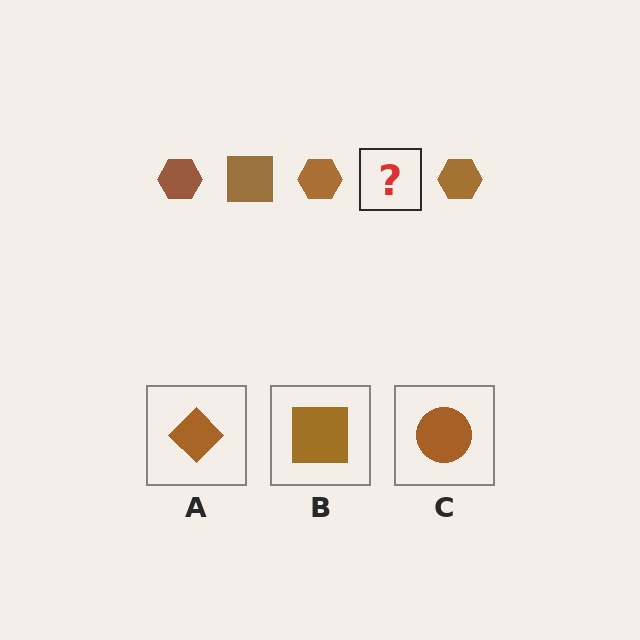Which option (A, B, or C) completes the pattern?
B.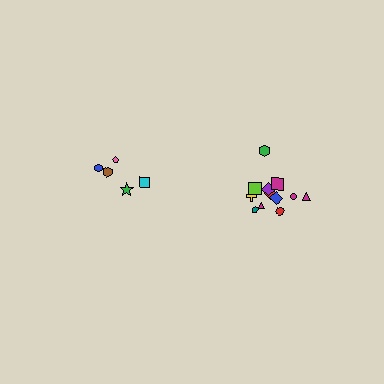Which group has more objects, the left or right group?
The right group.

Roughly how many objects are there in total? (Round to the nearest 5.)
Roughly 15 objects in total.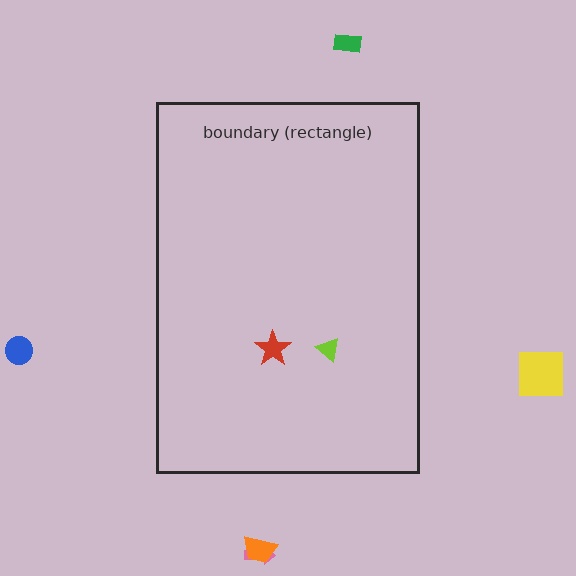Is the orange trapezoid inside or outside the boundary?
Outside.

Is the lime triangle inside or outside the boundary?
Inside.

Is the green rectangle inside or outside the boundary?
Outside.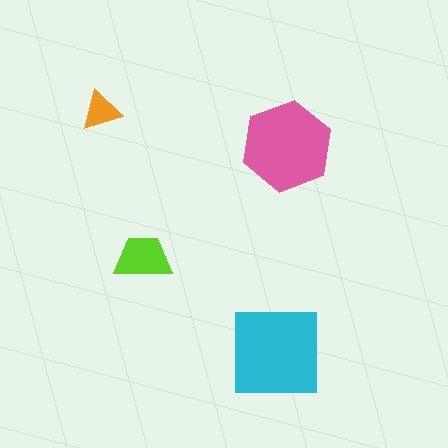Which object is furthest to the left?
The orange triangle is leftmost.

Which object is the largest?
The cyan square.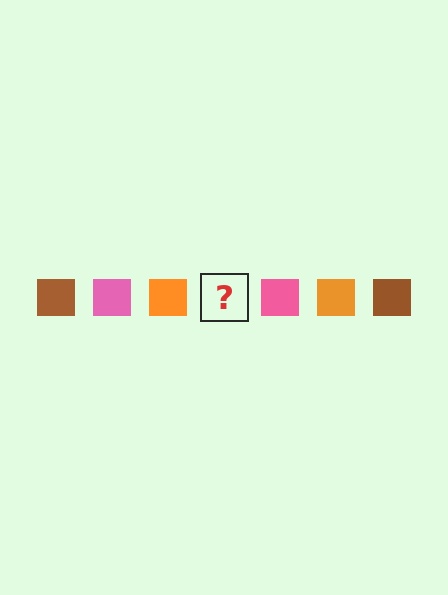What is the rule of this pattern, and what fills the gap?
The rule is that the pattern cycles through brown, pink, orange squares. The gap should be filled with a brown square.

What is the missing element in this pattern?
The missing element is a brown square.